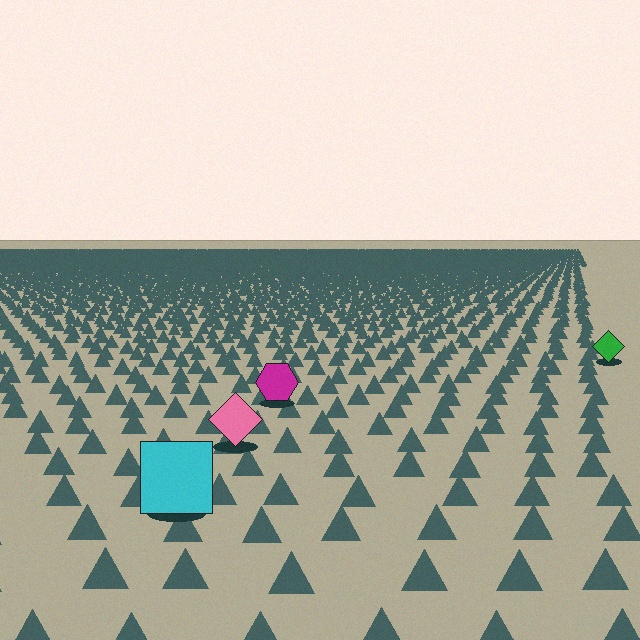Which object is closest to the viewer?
The cyan square is closest. The texture marks near it are larger and more spread out.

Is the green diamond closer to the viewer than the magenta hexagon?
No. The magenta hexagon is closer — you can tell from the texture gradient: the ground texture is coarser near it.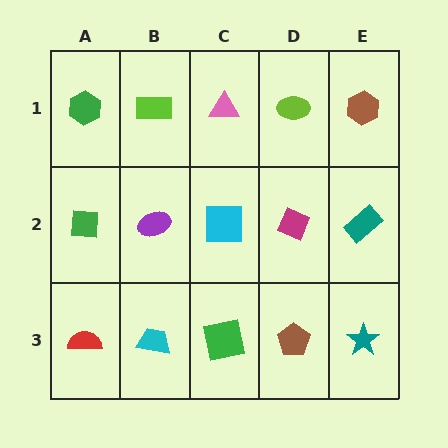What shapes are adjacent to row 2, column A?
A green hexagon (row 1, column A), a red semicircle (row 3, column A), a purple ellipse (row 2, column B).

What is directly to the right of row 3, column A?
A cyan trapezoid.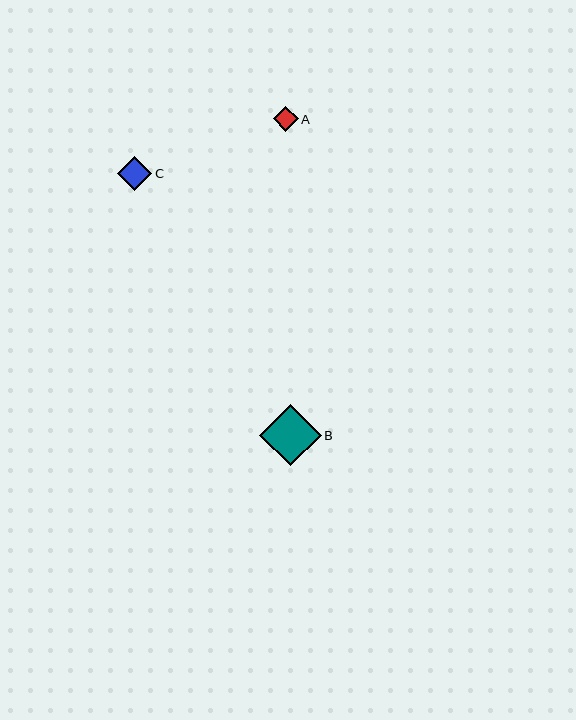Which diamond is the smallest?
Diamond A is the smallest with a size of approximately 25 pixels.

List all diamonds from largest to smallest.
From largest to smallest: B, C, A.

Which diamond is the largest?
Diamond B is the largest with a size of approximately 62 pixels.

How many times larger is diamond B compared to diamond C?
Diamond B is approximately 1.8 times the size of diamond C.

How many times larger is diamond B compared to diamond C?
Diamond B is approximately 1.8 times the size of diamond C.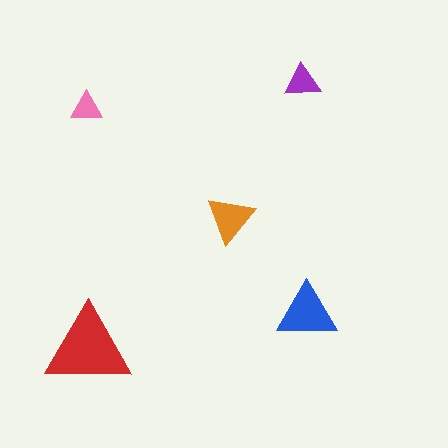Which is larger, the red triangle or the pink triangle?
The red one.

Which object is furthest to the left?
The pink triangle is leftmost.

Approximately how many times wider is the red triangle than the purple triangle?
About 2.5 times wider.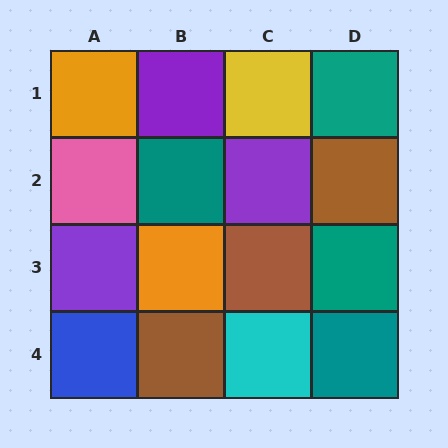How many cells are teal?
4 cells are teal.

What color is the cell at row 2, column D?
Brown.